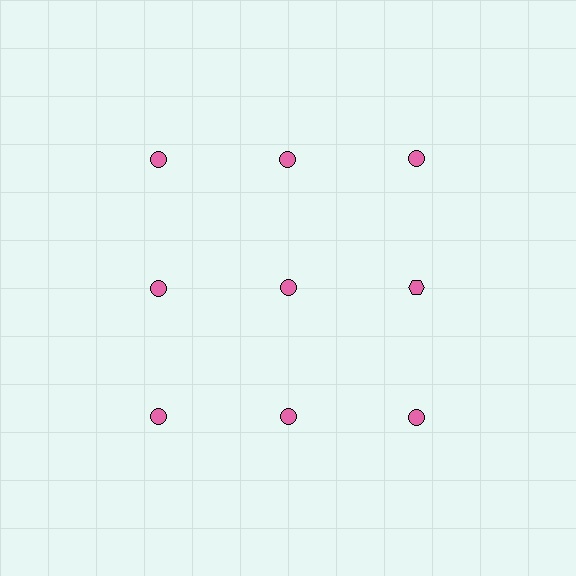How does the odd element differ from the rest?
It has a different shape: hexagon instead of circle.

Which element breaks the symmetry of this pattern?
The pink hexagon in the second row, center column breaks the symmetry. All other shapes are pink circles.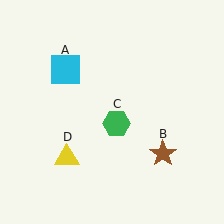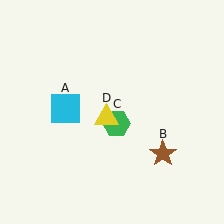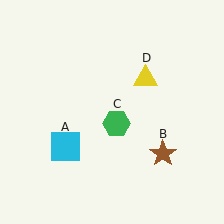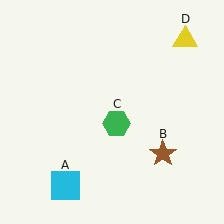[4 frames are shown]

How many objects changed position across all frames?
2 objects changed position: cyan square (object A), yellow triangle (object D).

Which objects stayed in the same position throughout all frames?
Brown star (object B) and green hexagon (object C) remained stationary.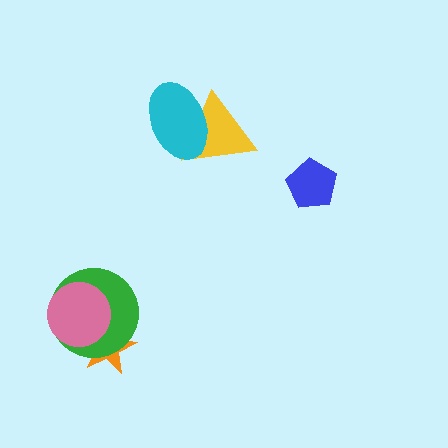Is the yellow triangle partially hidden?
Yes, it is partially covered by another shape.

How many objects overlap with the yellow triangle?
1 object overlaps with the yellow triangle.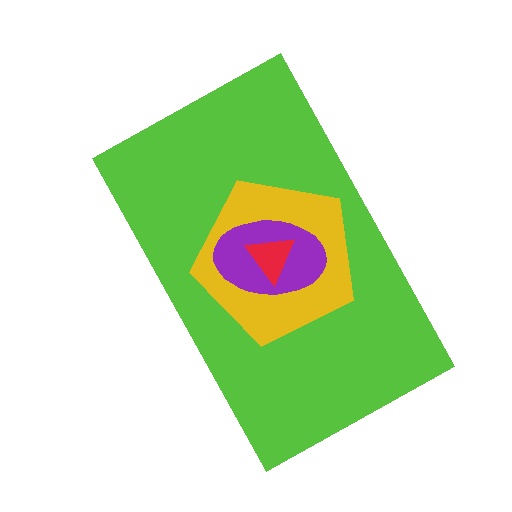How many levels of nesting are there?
4.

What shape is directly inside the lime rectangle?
The yellow pentagon.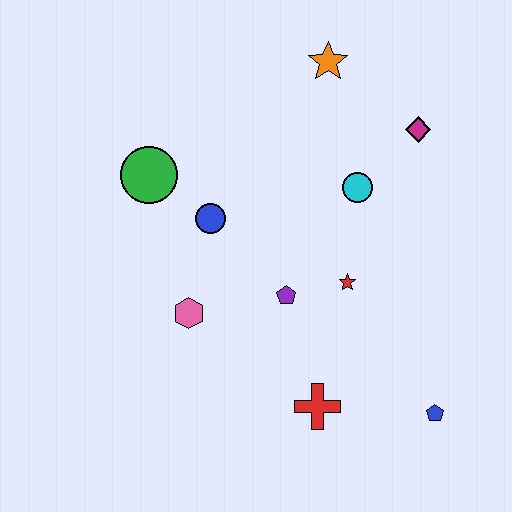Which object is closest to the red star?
The purple pentagon is closest to the red star.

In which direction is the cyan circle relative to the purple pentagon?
The cyan circle is above the purple pentagon.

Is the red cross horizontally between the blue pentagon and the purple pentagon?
Yes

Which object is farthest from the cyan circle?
The blue pentagon is farthest from the cyan circle.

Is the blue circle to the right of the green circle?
Yes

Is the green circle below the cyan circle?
No